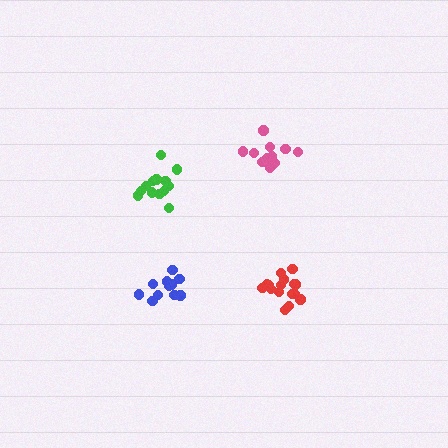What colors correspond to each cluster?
The clusters are colored: pink, green, blue, red.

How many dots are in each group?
Group 1: 14 dots, Group 2: 13 dots, Group 3: 11 dots, Group 4: 16 dots (54 total).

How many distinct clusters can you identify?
There are 4 distinct clusters.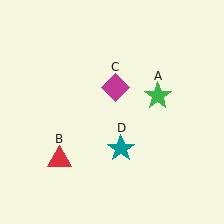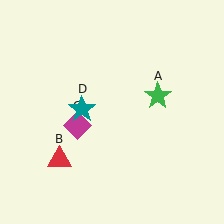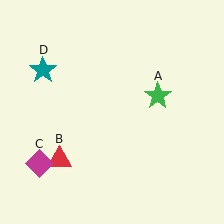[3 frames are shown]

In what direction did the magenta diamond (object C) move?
The magenta diamond (object C) moved down and to the left.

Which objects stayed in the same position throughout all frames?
Green star (object A) and red triangle (object B) remained stationary.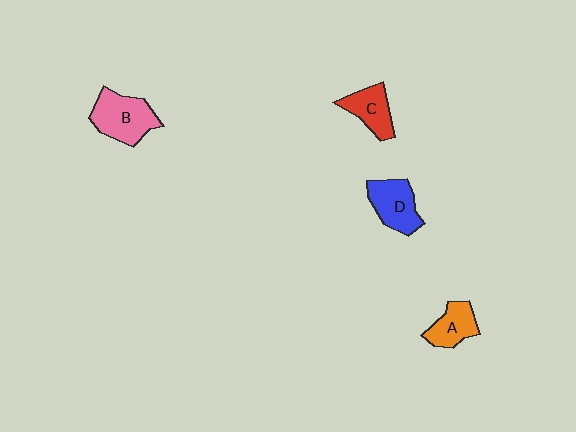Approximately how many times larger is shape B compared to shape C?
Approximately 1.4 times.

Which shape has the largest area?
Shape B (pink).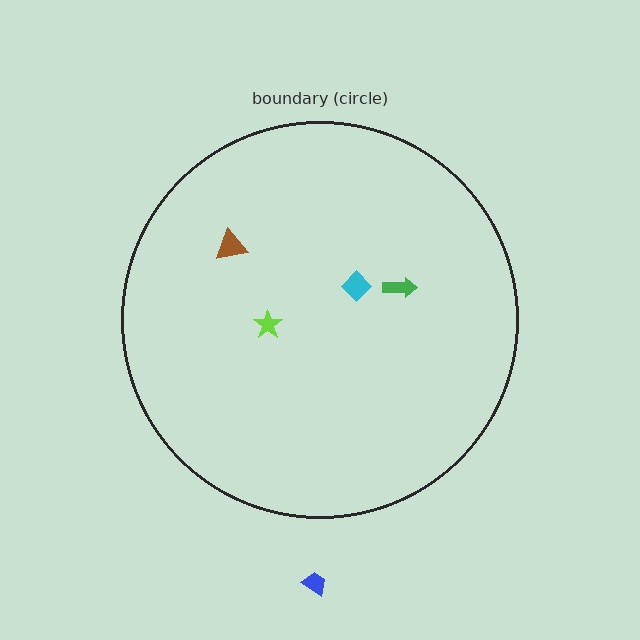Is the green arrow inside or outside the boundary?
Inside.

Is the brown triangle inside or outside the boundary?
Inside.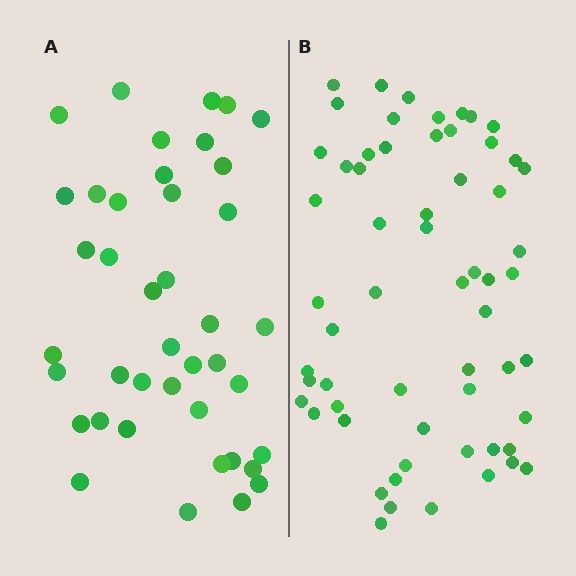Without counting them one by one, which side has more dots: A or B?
Region B (the right region) has more dots.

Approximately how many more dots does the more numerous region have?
Region B has approximately 20 more dots than region A.